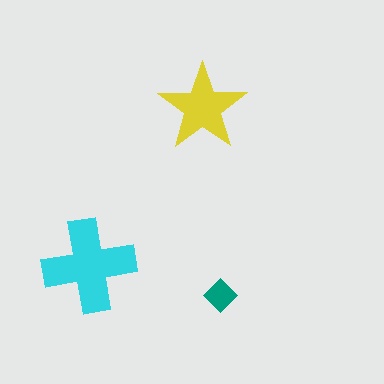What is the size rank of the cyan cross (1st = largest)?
1st.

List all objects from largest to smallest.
The cyan cross, the yellow star, the teal diamond.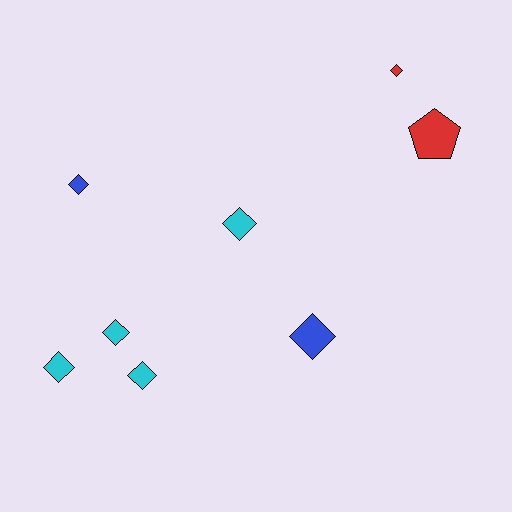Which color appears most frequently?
Cyan, with 4 objects.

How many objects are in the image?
There are 8 objects.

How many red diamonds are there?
There is 1 red diamond.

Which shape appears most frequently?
Diamond, with 7 objects.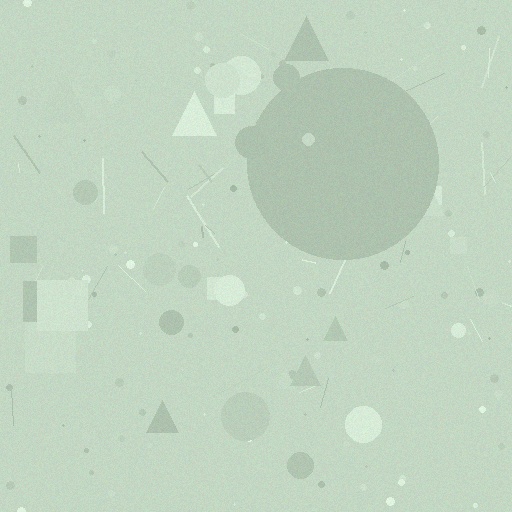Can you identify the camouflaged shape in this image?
The camouflaged shape is a circle.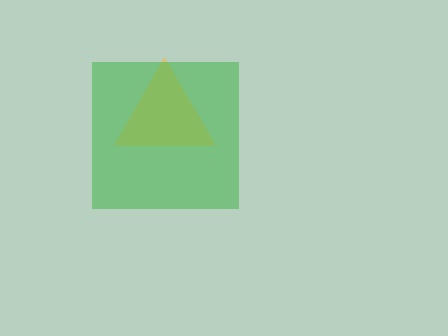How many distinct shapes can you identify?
There are 2 distinct shapes: a yellow triangle, a green square.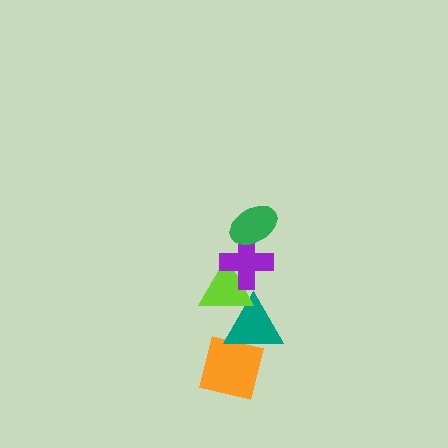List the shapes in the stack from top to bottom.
From top to bottom: the green ellipse, the purple cross, the lime triangle, the teal triangle, the orange square.